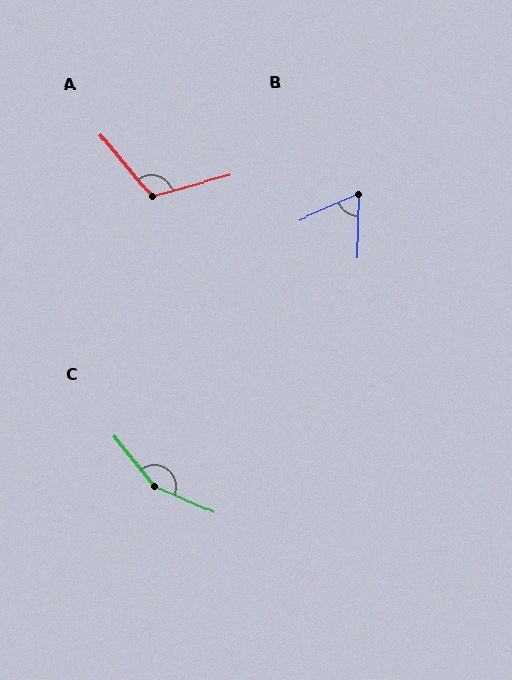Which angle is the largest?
C, at approximately 154 degrees.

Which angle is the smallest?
B, at approximately 65 degrees.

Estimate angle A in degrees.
Approximately 115 degrees.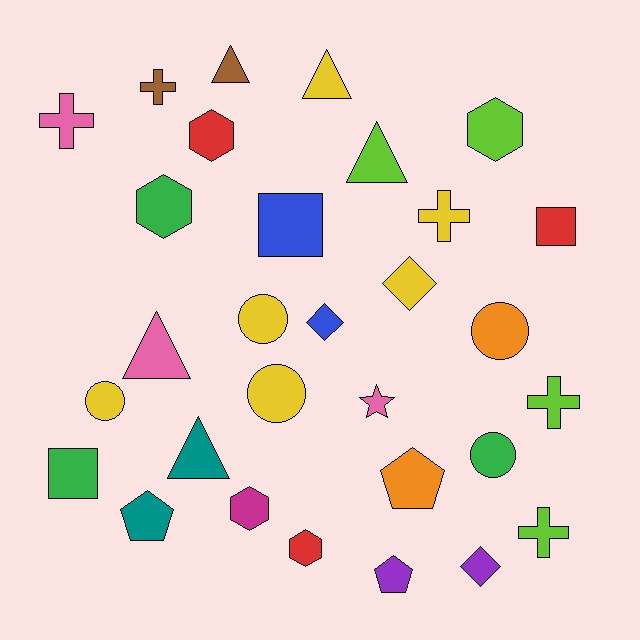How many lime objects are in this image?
There are 4 lime objects.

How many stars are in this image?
There is 1 star.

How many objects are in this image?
There are 30 objects.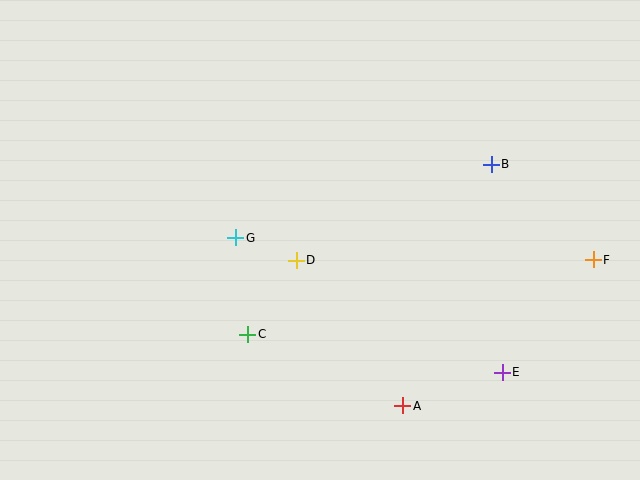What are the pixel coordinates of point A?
Point A is at (403, 406).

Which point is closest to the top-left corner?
Point G is closest to the top-left corner.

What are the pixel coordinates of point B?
Point B is at (491, 164).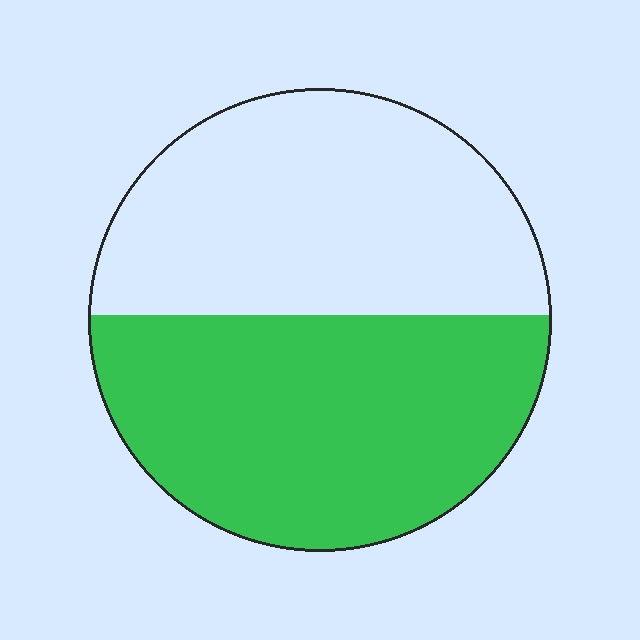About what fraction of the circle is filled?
About one half (1/2).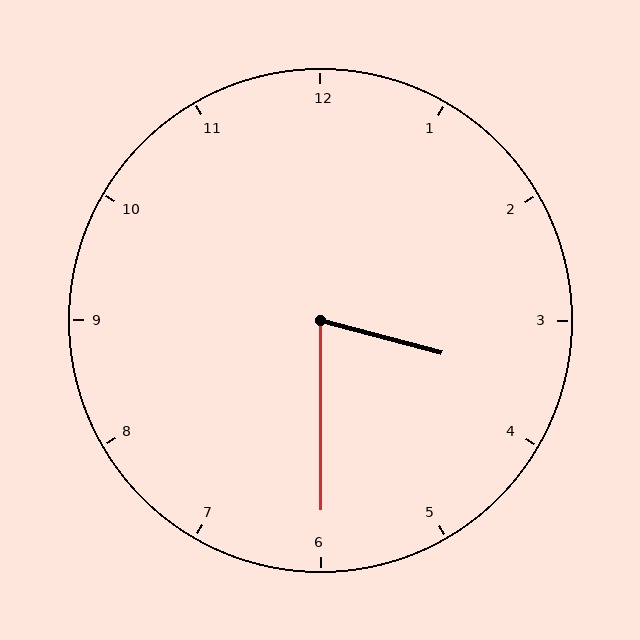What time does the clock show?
3:30.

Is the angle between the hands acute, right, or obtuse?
It is acute.